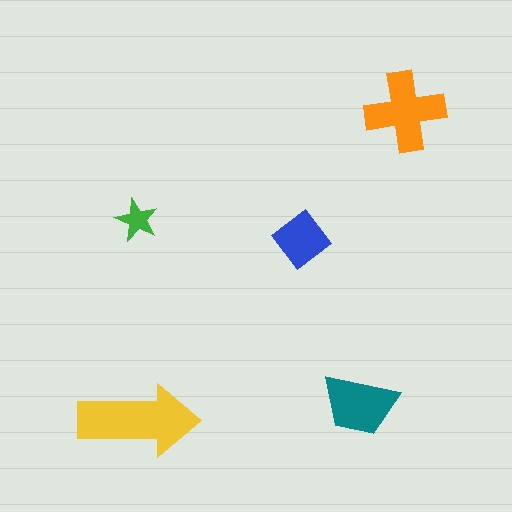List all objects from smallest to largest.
The green star, the blue diamond, the teal trapezoid, the orange cross, the yellow arrow.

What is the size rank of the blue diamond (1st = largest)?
4th.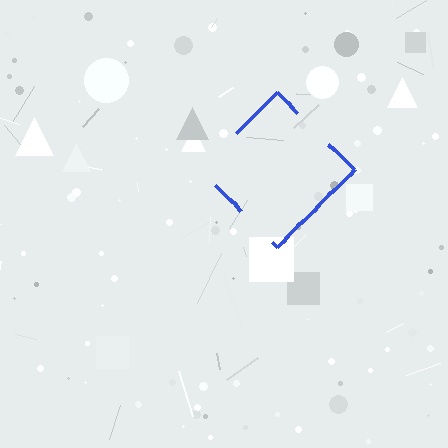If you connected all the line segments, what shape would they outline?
They would outline a diamond.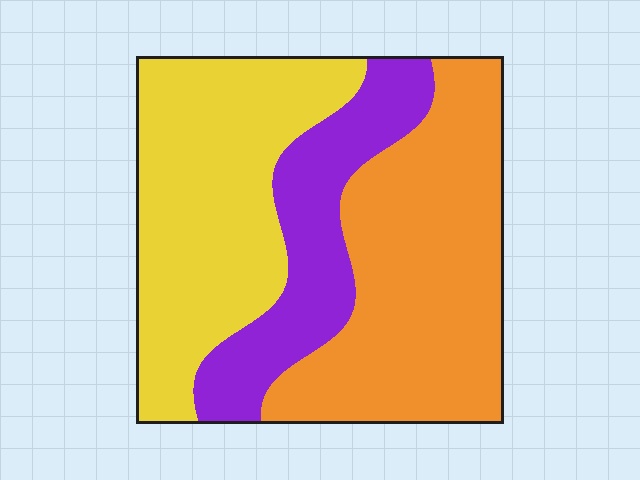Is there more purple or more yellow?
Yellow.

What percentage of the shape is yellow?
Yellow takes up between a third and a half of the shape.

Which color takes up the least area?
Purple, at roughly 20%.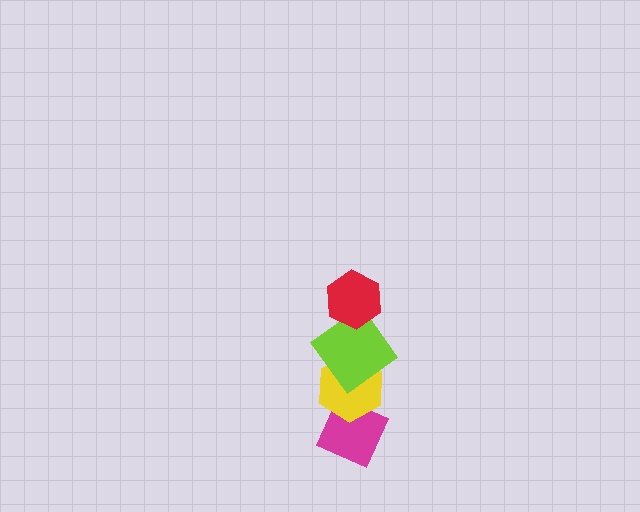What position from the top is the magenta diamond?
The magenta diamond is 4th from the top.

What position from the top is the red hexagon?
The red hexagon is 1st from the top.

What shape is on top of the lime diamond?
The red hexagon is on top of the lime diamond.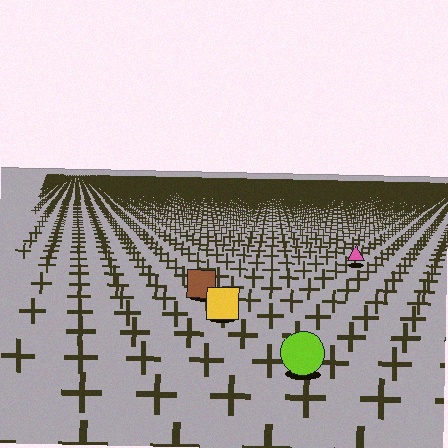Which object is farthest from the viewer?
The pink triangle is farthest from the viewer. It appears smaller and the ground texture around it is denser.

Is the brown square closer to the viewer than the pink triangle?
Yes. The brown square is closer — you can tell from the texture gradient: the ground texture is coarser near it.